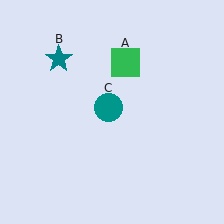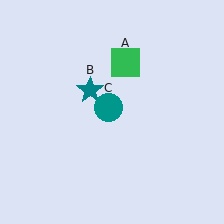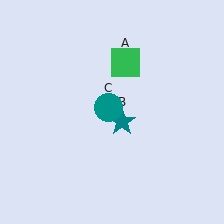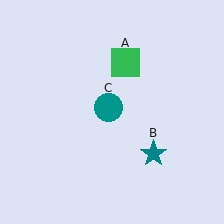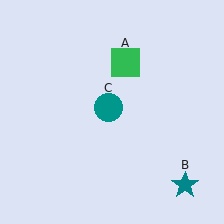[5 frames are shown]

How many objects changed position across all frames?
1 object changed position: teal star (object B).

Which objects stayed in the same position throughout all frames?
Green square (object A) and teal circle (object C) remained stationary.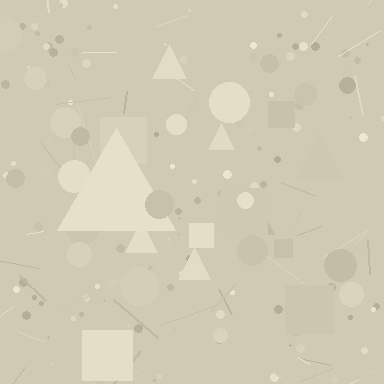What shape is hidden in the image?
A triangle is hidden in the image.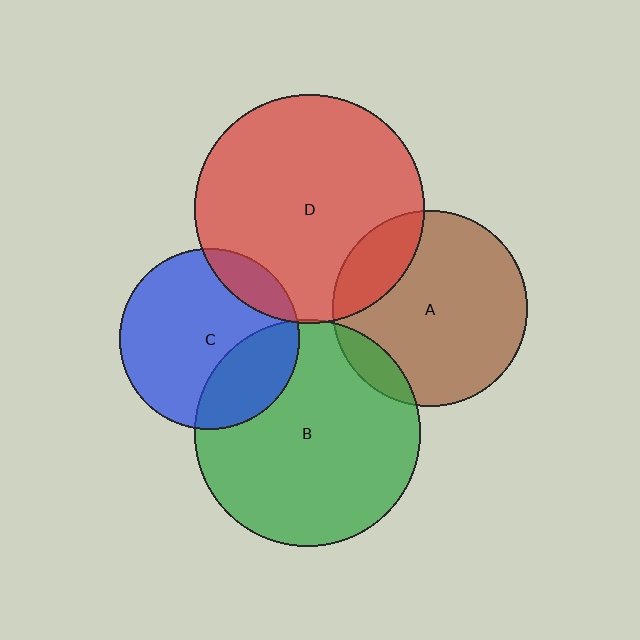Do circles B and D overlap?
Yes.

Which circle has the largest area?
Circle D (red).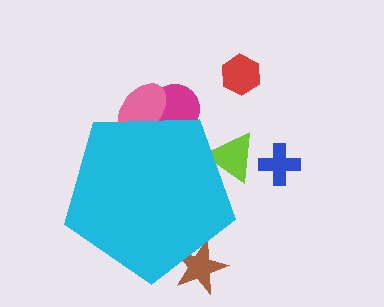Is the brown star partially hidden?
Yes, the brown star is partially hidden behind the cyan pentagon.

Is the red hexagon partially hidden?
No, the red hexagon is fully visible.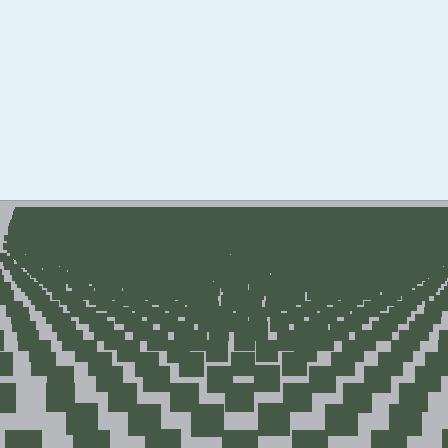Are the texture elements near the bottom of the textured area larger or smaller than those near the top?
Larger. Near the bottom, elements are closer to the viewer and appear at a bigger on-screen size.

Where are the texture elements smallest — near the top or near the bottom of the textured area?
Near the top.